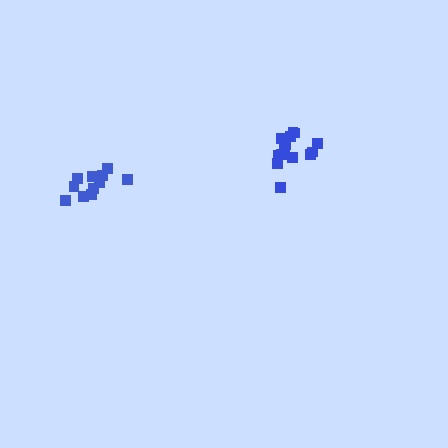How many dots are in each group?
Group 1: 14 dots, Group 2: 11 dots (25 total).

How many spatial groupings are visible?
There are 2 spatial groupings.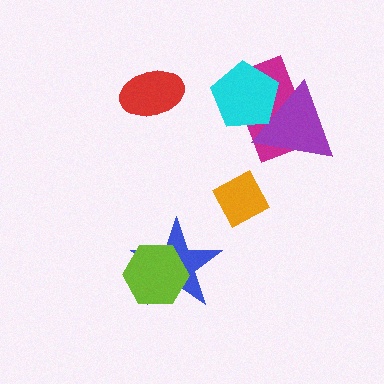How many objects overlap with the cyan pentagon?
2 objects overlap with the cyan pentagon.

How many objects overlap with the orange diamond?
0 objects overlap with the orange diamond.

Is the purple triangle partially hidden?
Yes, it is partially covered by another shape.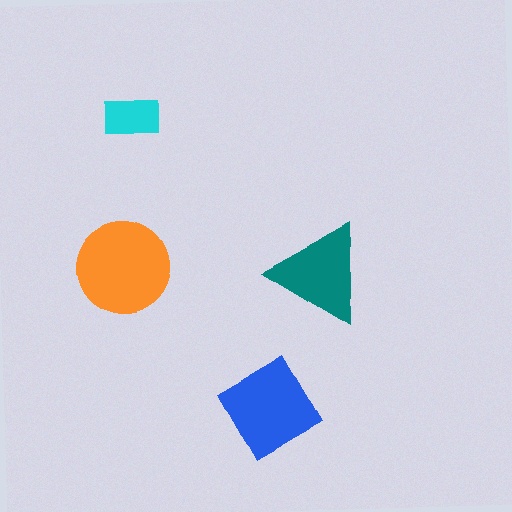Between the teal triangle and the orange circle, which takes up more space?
The orange circle.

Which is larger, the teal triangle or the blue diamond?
The blue diamond.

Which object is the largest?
The orange circle.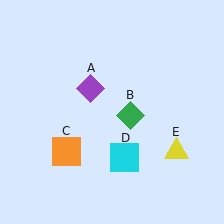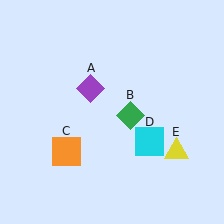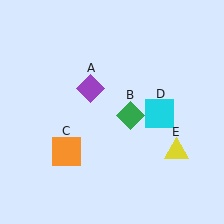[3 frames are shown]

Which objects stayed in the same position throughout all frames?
Purple diamond (object A) and green diamond (object B) and orange square (object C) and yellow triangle (object E) remained stationary.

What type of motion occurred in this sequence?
The cyan square (object D) rotated counterclockwise around the center of the scene.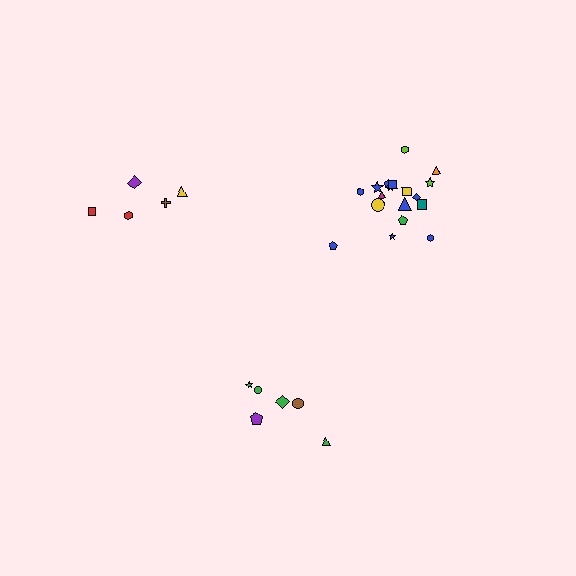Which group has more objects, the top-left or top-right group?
The top-right group.